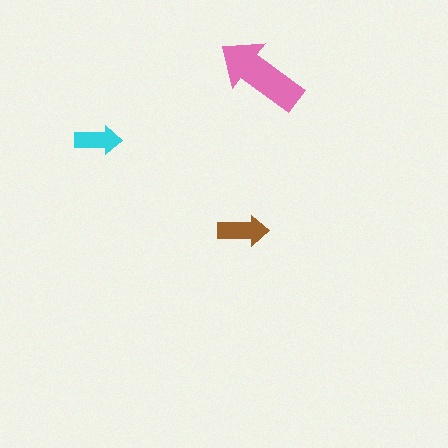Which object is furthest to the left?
The cyan arrow is leftmost.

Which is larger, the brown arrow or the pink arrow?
The pink one.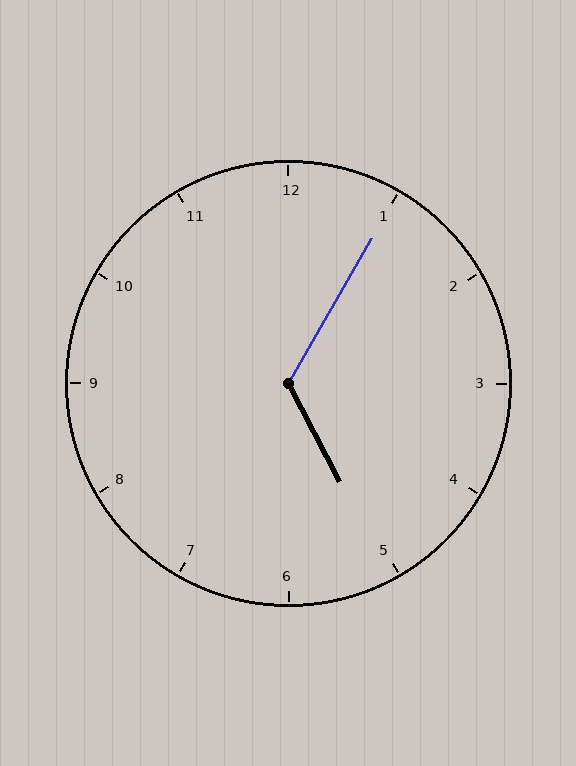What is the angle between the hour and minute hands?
Approximately 122 degrees.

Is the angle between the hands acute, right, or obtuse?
It is obtuse.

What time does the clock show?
5:05.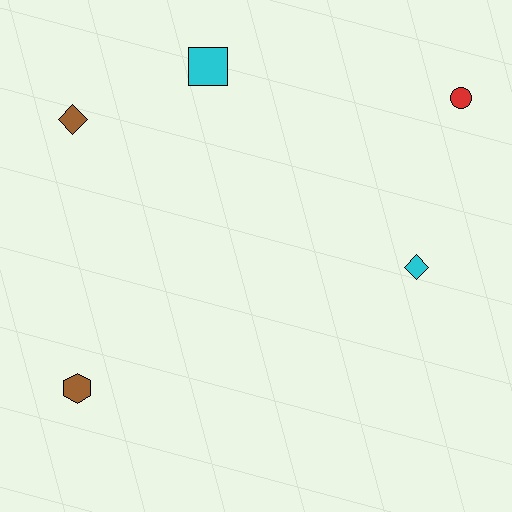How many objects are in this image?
There are 5 objects.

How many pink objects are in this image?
There are no pink objects.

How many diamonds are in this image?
There are 2 diamonds.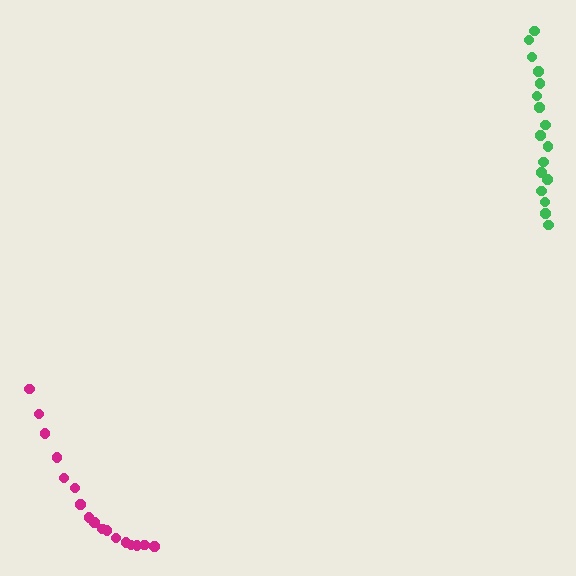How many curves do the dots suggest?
There are 2 distinct paths.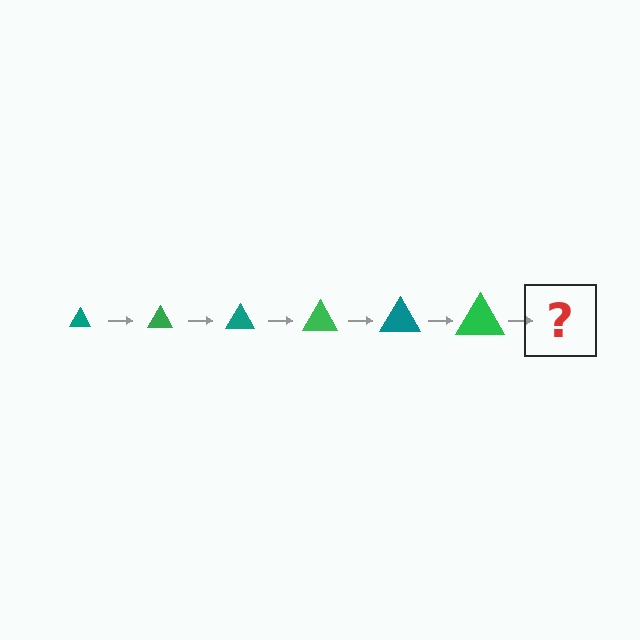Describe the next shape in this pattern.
It should be a teal triangle, larger than the previous one.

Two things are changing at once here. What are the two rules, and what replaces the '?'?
The two rules are that the triangle grows larger each step and the color cycles through teal and green. The '?' should be a teal triangle, larger than the previous one.